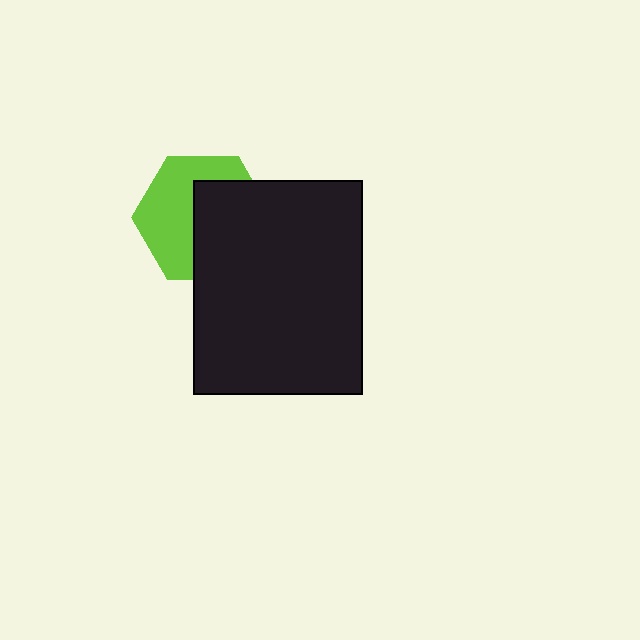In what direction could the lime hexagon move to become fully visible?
The lime hexagon could move left. That would shift it out from behind the black rectangle entirely.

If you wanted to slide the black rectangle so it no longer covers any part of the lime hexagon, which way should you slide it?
Slide it right — that is the most direct way to separate the two shapes.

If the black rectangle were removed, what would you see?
You would see the complete lime hexagon.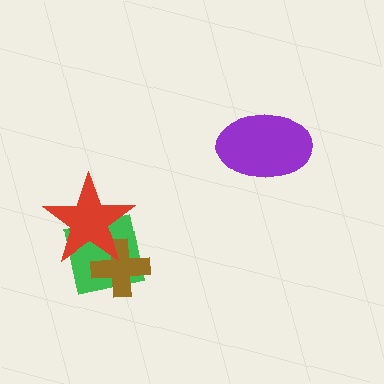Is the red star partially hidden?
No, no other shape covers it.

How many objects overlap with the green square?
2 objects overlap with the green square.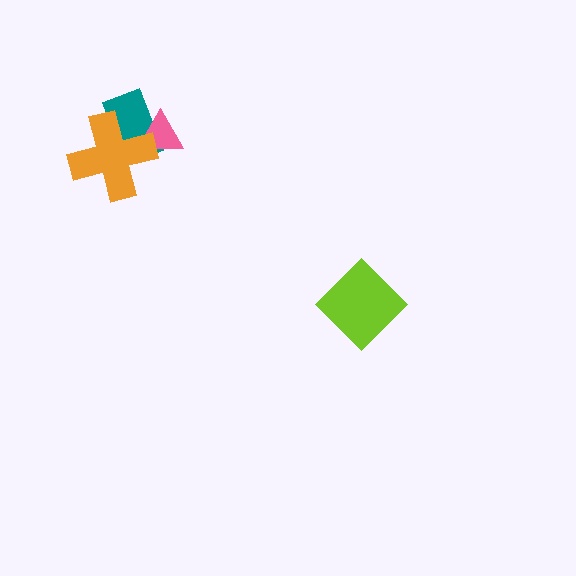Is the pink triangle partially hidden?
Yes, it is partially covered by another shape.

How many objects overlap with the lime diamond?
0 objects overlap with the lime diamond.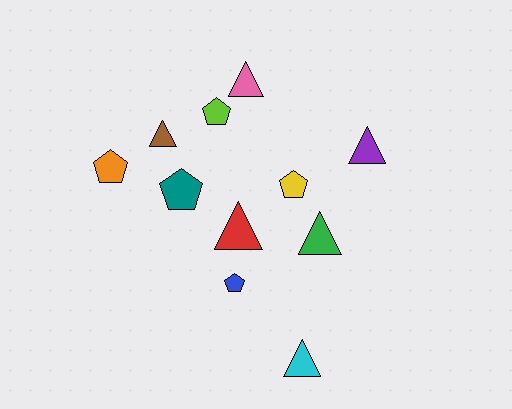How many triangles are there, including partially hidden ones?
There are 6 triangles.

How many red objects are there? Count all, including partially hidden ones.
There is 1 red object.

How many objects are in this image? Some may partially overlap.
There are 11 objects.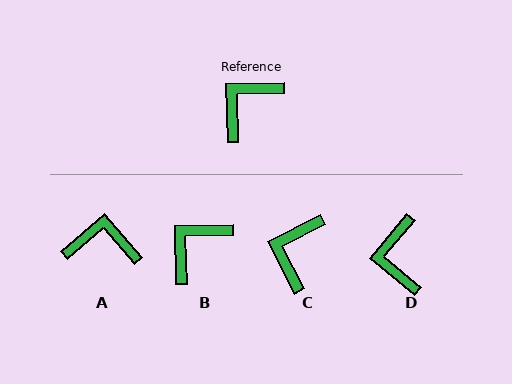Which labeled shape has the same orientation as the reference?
B.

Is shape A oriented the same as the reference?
No, it is off by about 51 degrees.